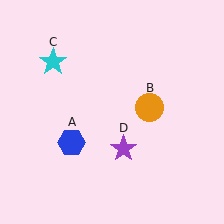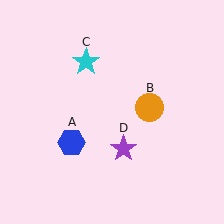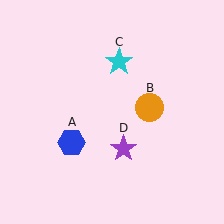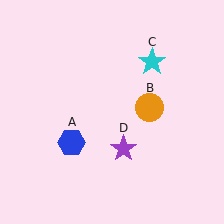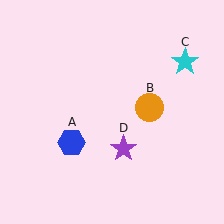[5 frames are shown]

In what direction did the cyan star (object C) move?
The cyan star (object C) moved right.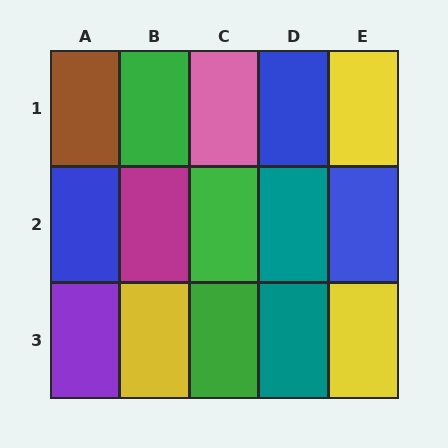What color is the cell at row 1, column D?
Blue.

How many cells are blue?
3 cells are blue.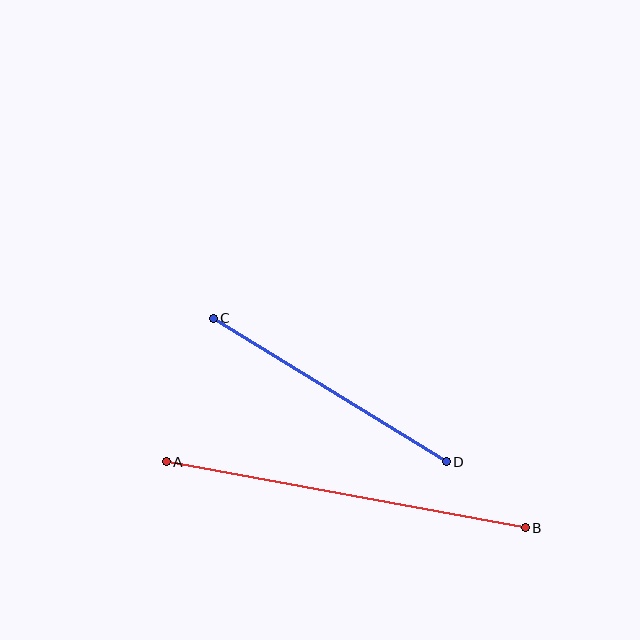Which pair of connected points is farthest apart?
Points A and B are farthest apart.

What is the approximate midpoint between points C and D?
The midpoint is at approximately (330, 390) pixels.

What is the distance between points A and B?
The distance is approximately 365 pixels.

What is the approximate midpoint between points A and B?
The midpoint is at approximately (346, 495) pixels.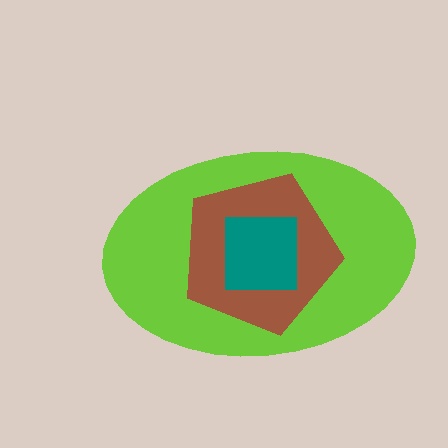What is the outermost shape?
The lime ellipse.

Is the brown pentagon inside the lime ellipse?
Yes.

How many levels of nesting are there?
3.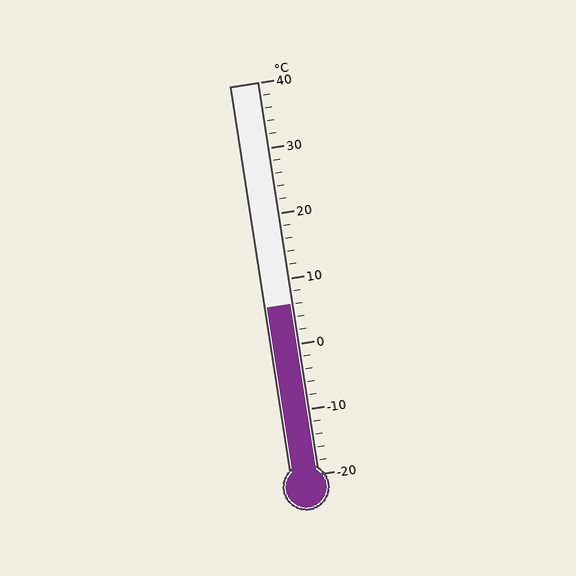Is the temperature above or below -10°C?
The temperature is above -10°C.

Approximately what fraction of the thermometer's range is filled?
The thermometer is filled to approximately 45% of its range.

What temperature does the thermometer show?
The thermometer shows approximately 6°C.